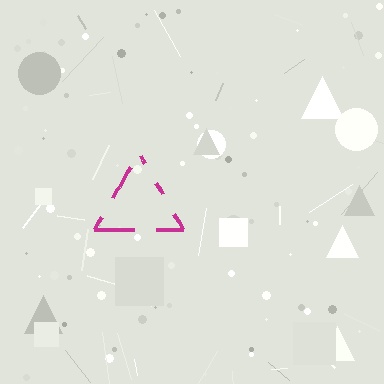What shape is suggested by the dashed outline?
The dashed outline suggests a triangle.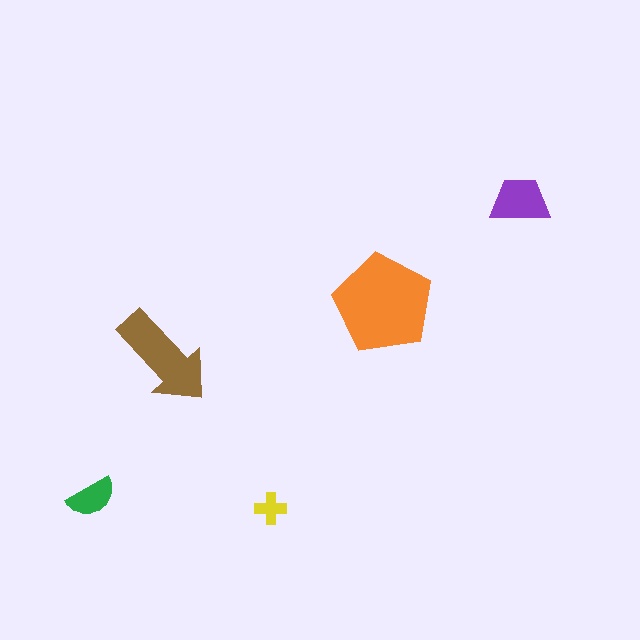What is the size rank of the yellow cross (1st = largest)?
5th.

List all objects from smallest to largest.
The yellow cross, the green semicircle, the purple trapezoid, the brown arrow, the orange pentagon.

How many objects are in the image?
There are 5 objects in the image.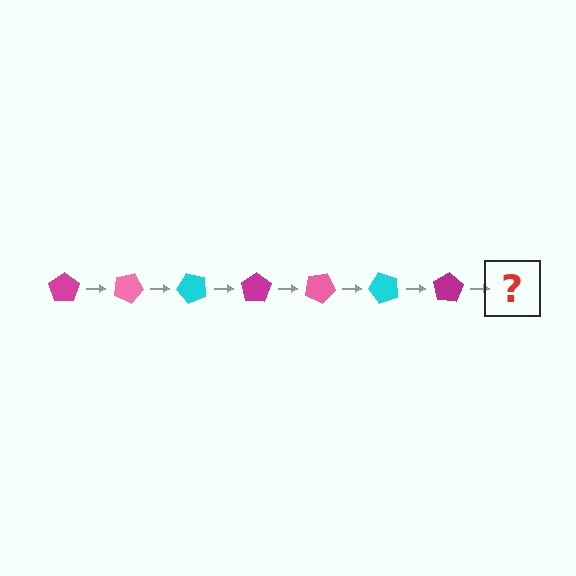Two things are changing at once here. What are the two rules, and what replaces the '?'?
The two rules are that it rotates 25 degrees each step and the color cycles through magenta, pink, and cyan. The '?' should be a pink pentagon, rotated 175 degrees from the start.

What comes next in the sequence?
The next element should be a pink pentagon, rotated 175 degrees from the start.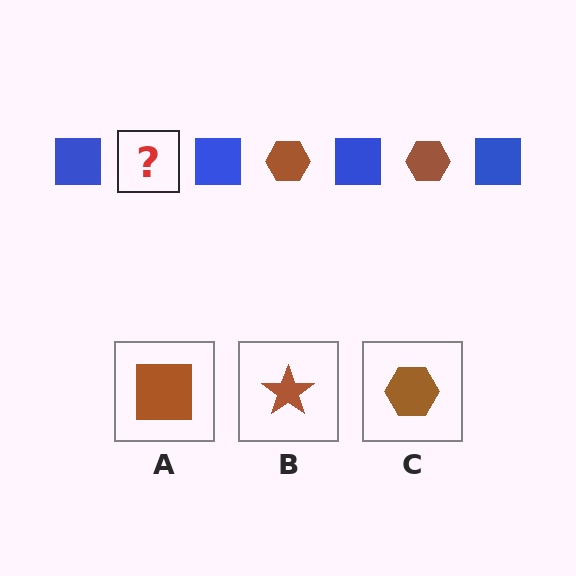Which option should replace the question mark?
Option C.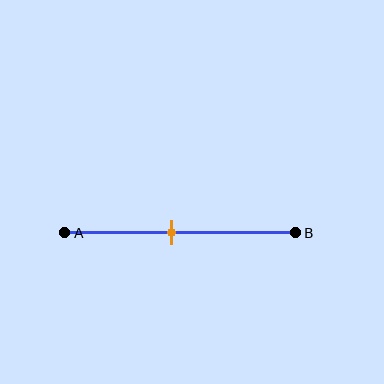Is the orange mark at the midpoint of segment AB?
No, the mark is at about 45% from A, not at the 50% midpoint.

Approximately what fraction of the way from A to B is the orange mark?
The orange mark is approximately 45% of the way from A to B.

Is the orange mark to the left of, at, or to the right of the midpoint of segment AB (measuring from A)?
The orange mark is to the left of the midpoint of segment AB.